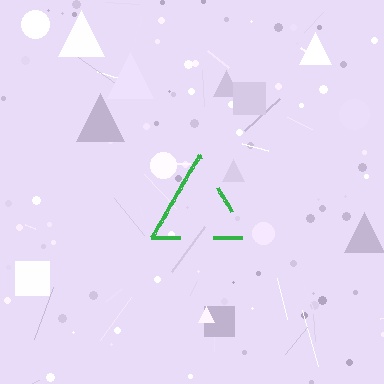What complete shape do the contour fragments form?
The contour fragments form a triangle.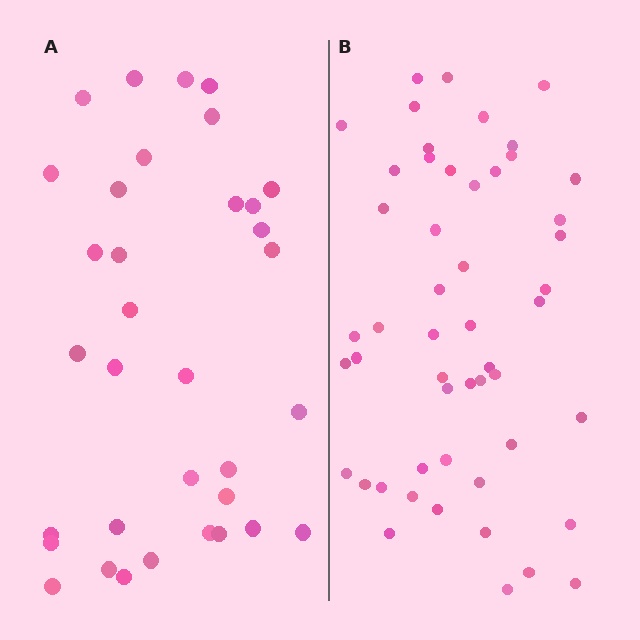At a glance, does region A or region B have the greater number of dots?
Region B (the right region) has more dots.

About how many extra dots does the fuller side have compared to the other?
Region B has approximately 15 more dots than region A.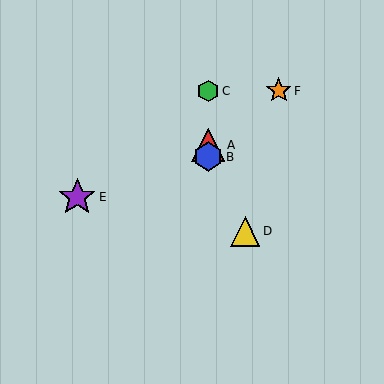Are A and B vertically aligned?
Yes, both are at x≈208.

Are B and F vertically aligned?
No, B is at x≈208 and F is at x≈279.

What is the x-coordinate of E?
Object E is at x≈77.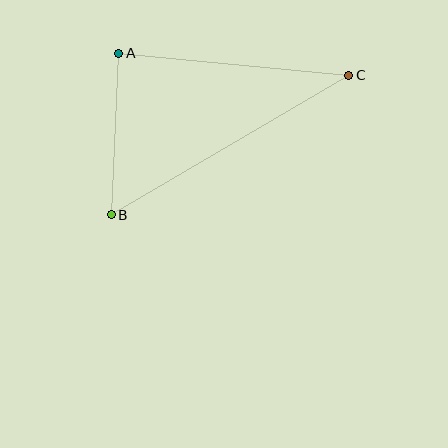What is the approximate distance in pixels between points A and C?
The distance between A and C is approximately 231 pixels.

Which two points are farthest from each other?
Points B and C are farthest from each other.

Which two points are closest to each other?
Points A and B are closest to each other.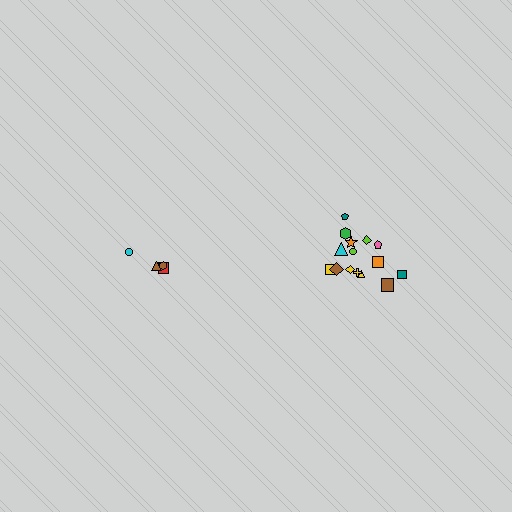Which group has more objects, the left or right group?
The right group.